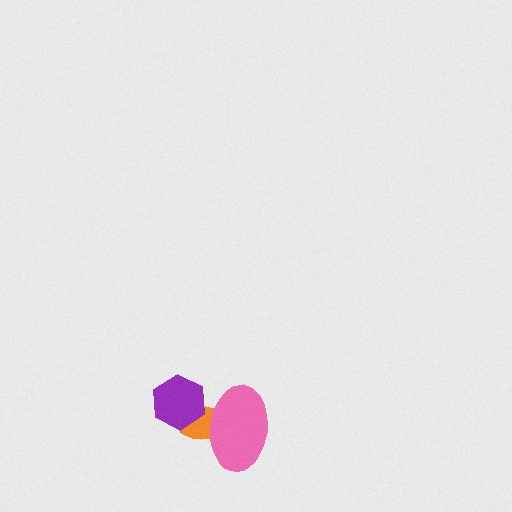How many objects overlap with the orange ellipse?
2 objects overlap with the orange ellipse.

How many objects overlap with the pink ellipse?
1 object overlaps with the pink ellipse.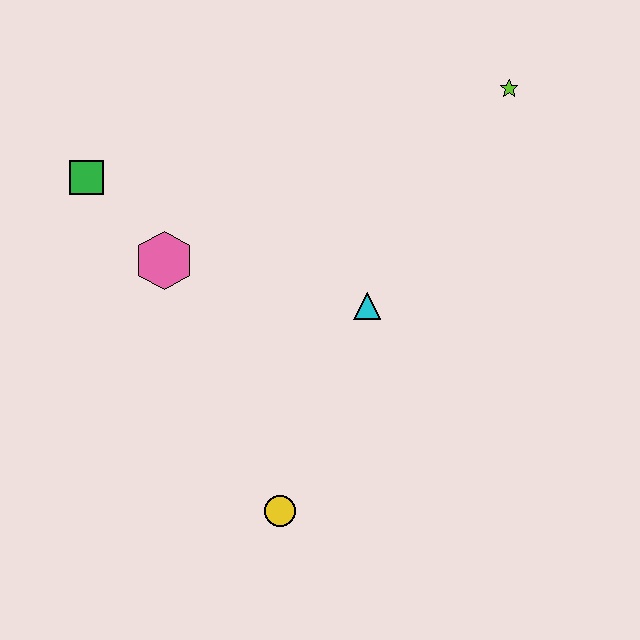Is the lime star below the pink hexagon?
No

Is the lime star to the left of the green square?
No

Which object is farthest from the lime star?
The yellow circle is farthest from the lime star.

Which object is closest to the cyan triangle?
The pink hexagon is closest to the cyan triangle.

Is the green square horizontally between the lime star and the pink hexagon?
No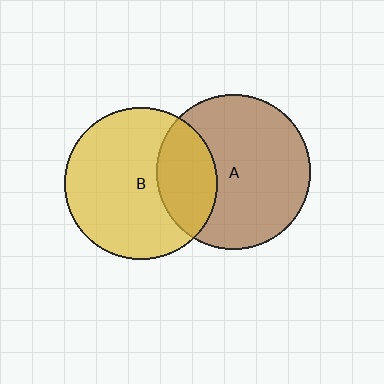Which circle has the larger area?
Circle A (brown).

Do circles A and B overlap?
Yes.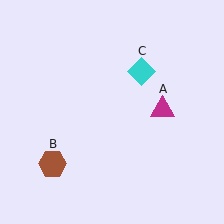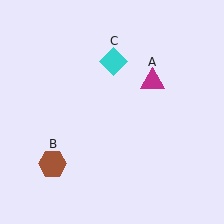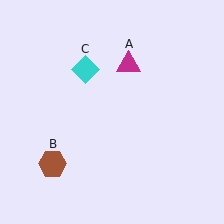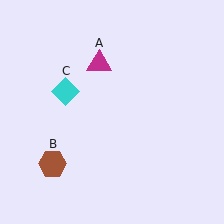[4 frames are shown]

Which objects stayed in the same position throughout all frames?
Brown hexagon (object B) remained stationary.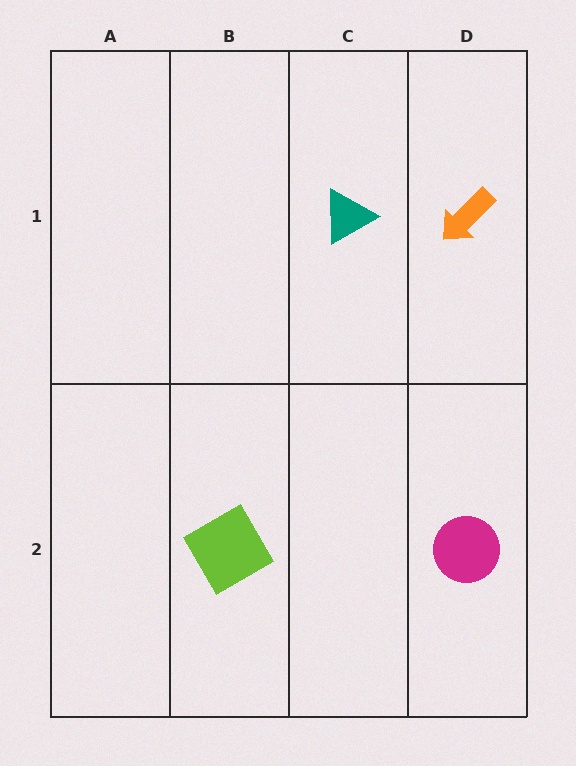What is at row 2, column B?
A lime diamond.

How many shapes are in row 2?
2 shapes.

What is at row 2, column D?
A magenta circle.